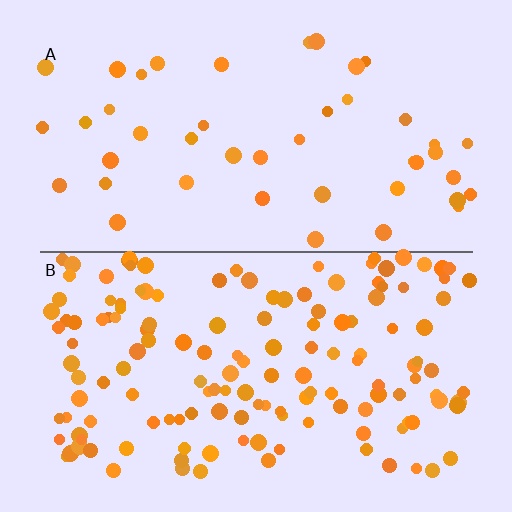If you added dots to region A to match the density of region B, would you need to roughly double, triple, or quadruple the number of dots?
Approximately triple.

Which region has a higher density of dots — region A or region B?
B (the bottom).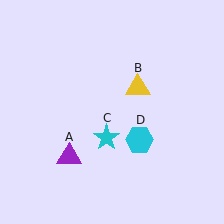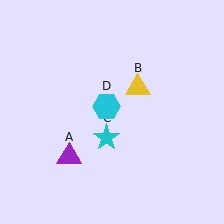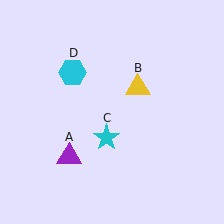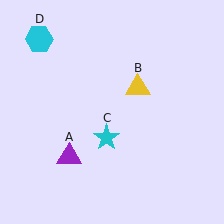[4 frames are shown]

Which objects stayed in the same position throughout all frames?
Purple triangle (object A) and yellow triangle (object B) and cyan star (object C) remained stationary.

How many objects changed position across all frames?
1 object changed position: cyan hexagon (object D).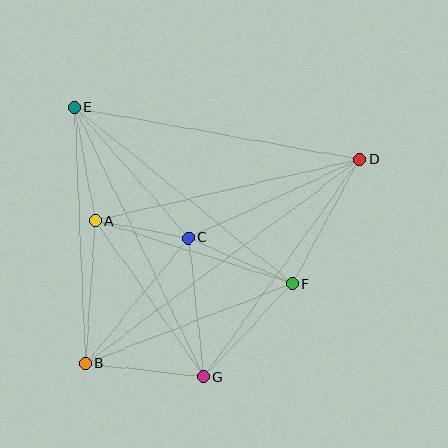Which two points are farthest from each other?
Points B and D are farthest from each other.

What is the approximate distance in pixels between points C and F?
The distance between C and F is approximately 113 pixels.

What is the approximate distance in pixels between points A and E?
The distance between A and E is approximately 115 pixels.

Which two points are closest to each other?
Points A and C are closest to each other.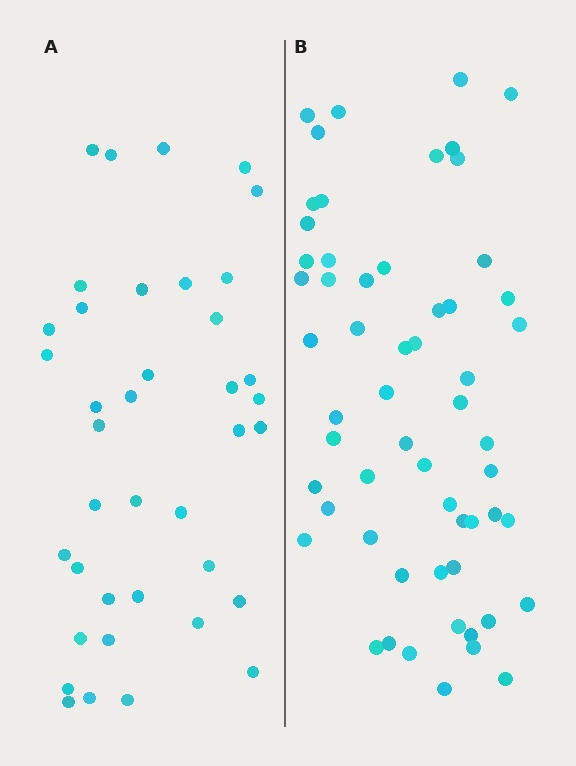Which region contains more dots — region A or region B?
Region B (the right region) has more dots.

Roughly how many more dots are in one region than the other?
Region B has approximately 20 more dots than region A.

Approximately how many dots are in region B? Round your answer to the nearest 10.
About 60 dots. (The exact count is 58, which rounds to 60.)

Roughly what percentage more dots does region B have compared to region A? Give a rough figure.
About 50% more.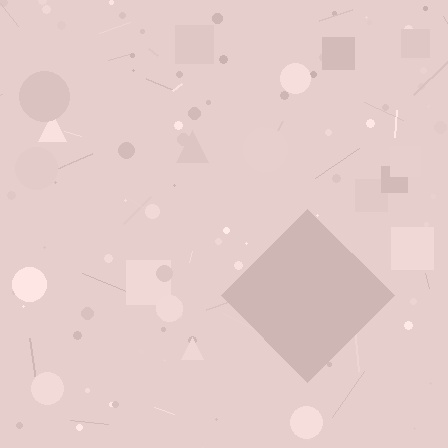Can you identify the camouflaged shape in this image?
The camouflaged shape is a diamond.